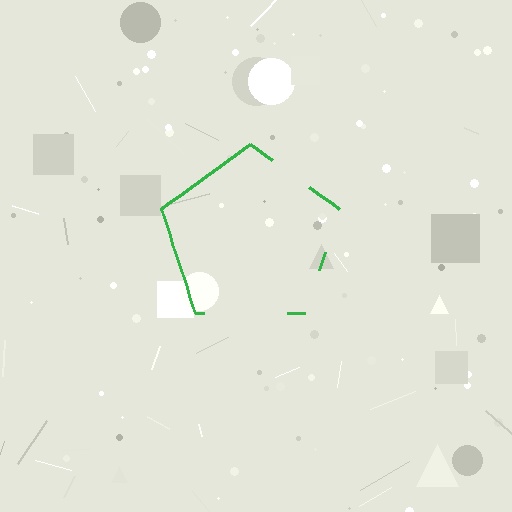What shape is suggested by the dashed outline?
The dashed outline suggests a pentagon.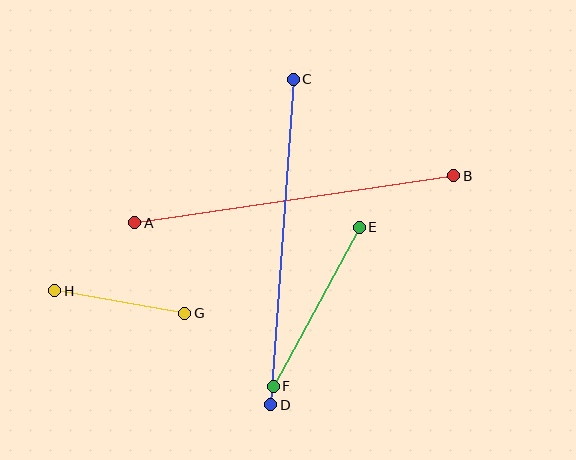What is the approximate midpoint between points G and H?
The midpoint is at approximately (120, 302) pixels.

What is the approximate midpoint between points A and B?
The midpoint is at approximately (294, 199) pixels.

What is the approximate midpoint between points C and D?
The midpoint is at approximately (282, 242) pixels.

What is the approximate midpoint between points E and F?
The midpoint is at approximately (316, 307) pixels.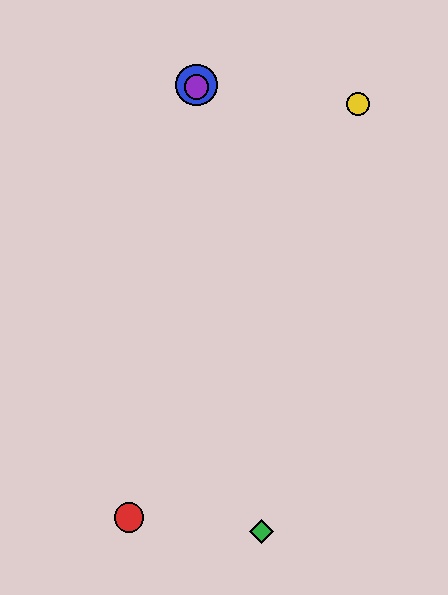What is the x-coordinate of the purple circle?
The purple circle is at x≈196.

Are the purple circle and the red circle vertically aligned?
No, the purple circle is at x≈196 and the red circle is at x≈129.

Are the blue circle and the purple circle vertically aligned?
Yes, both are at x≈196.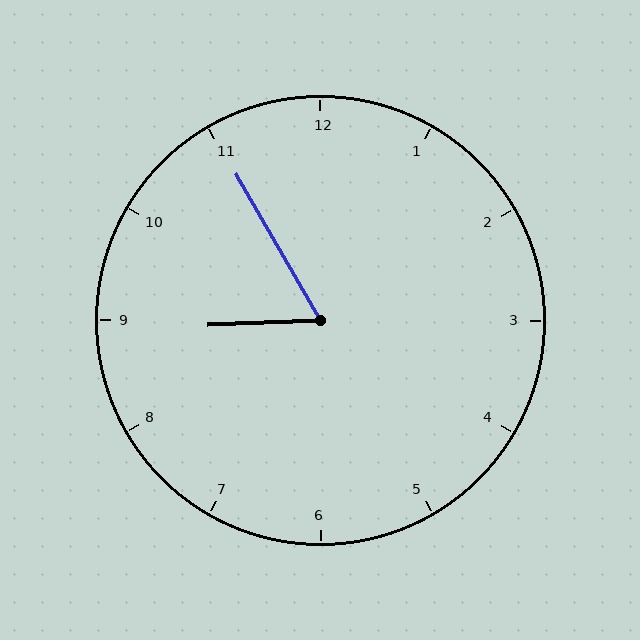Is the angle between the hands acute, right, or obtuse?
It is acute.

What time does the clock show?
8:55.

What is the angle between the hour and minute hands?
Approximately 62 degrees.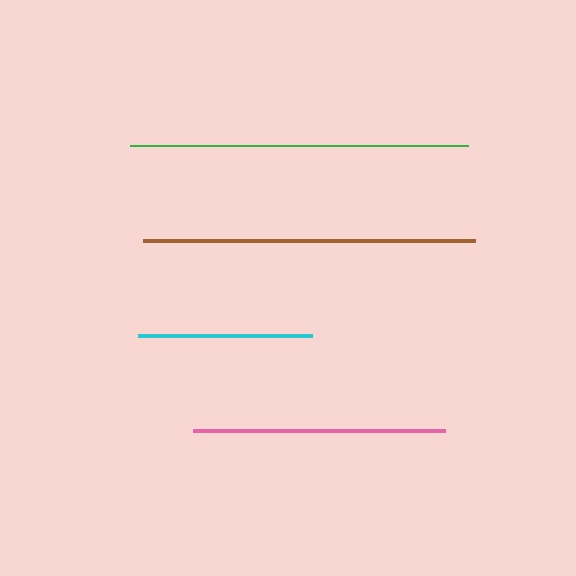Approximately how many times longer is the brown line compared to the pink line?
The brown line is approximately 1.3 times the length of the pink line.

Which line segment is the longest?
The green line is the longest at approximately 338 pixels.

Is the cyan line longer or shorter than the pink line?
The pink line is longer than the cyan line.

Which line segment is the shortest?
The cyan line is the shortest at approximately 174 pixels.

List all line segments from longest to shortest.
From longest to shortest: green, brown, pink, cyan.